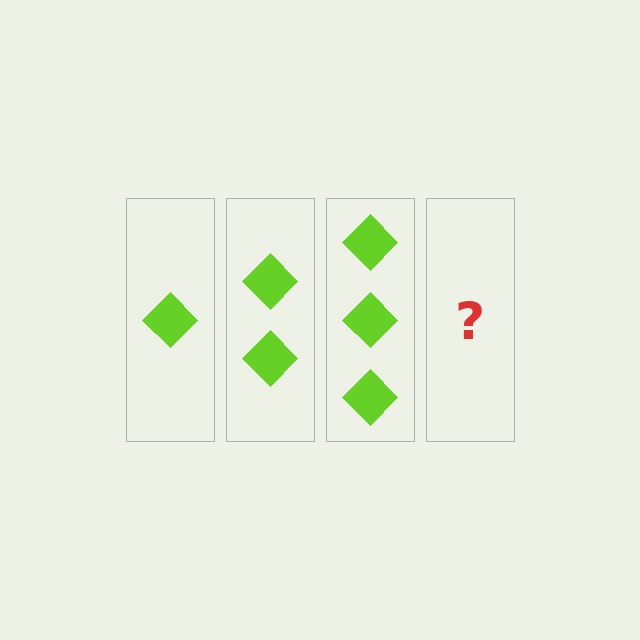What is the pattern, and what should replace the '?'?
The pattern is that each step adds one more diamond. The '?' should be 4 diamonds.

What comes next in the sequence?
The next element should be 4 diamonds.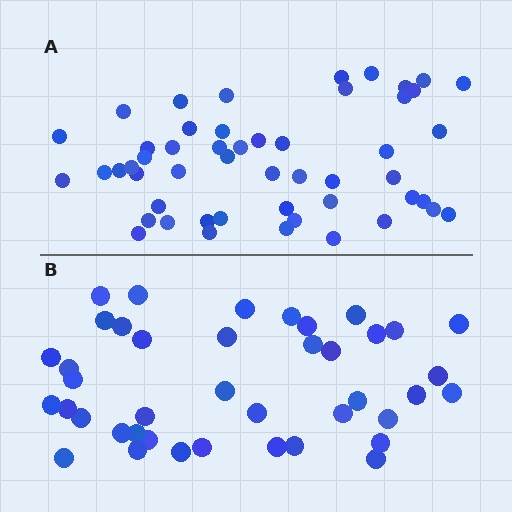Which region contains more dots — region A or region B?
Region A (the top region) has more dots.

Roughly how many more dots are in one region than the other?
Region A has roughly 10 or so more dots than region B.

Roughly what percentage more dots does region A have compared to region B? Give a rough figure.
About 25% more.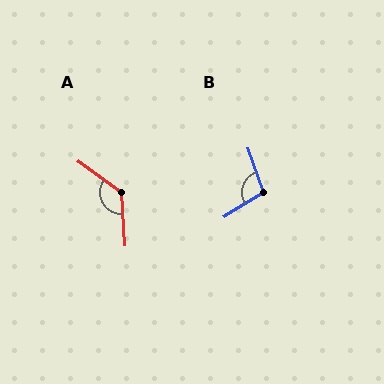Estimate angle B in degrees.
Approximately 103 degrees.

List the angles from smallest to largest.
B (103°), A (130°).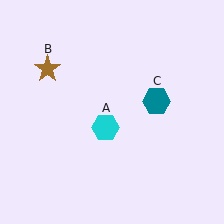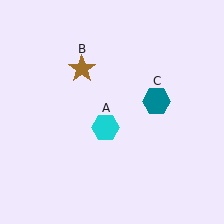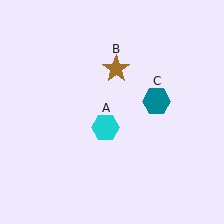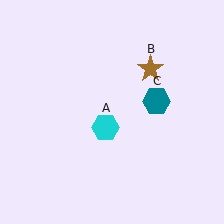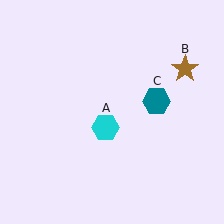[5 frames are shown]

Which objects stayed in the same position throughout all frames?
Cyan hexagon (object A) and teal hexagon (object C) remained stationary.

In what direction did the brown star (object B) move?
The brown star (object B) moved right.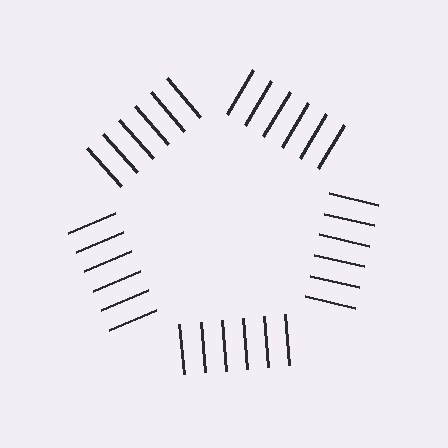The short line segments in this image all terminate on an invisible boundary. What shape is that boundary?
An illusory pentagon — the line segments terminate on its edges but no continuous stroke is drawn.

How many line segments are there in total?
30 — 6 along each of the 5 edges.